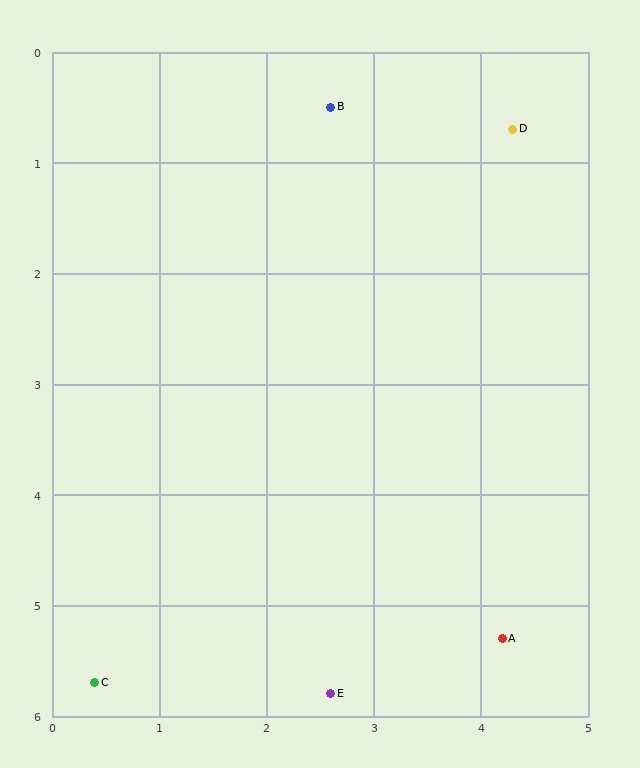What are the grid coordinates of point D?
Point D is at approximately (4.3, 0.7).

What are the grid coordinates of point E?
Point E is at approximately (2.6, 5.8).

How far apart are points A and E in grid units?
Points A and E are about 1.7 grid units apart.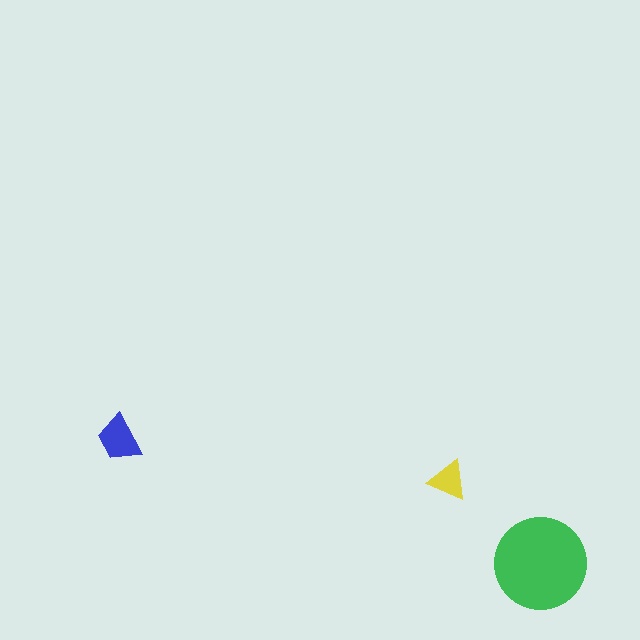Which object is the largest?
The green circle.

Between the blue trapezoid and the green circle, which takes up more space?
The green circle.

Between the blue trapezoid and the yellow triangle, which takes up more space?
The blue trapezoid.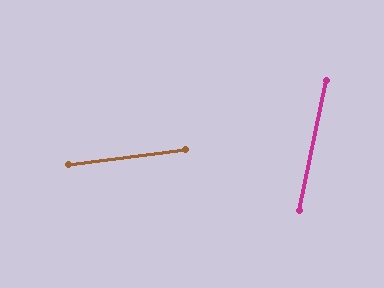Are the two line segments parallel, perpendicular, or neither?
Neither parallel nor perpendicular — they differ by about 71°.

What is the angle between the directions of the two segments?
Approximately 71 degrees.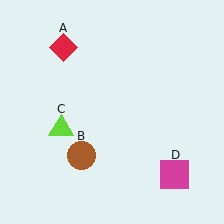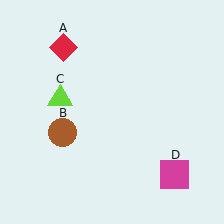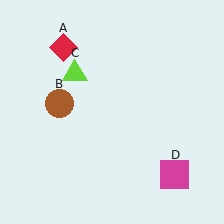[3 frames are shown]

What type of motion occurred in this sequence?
The brown circle (object B), lime triangle (object C) rotated clockwise around the center of the scene.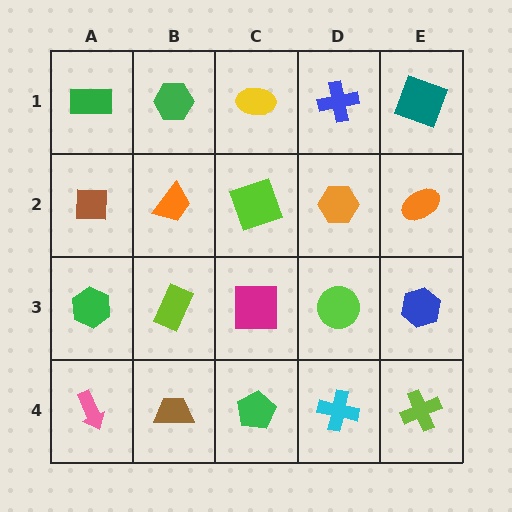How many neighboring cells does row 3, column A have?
3.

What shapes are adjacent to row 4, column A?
A green hexagon (row 3, column A), a brown trapezoid (row 4, column B).